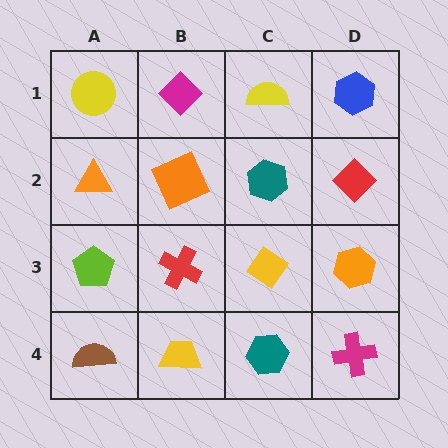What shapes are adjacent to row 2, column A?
A yellow circle (row 1, column A), a lime pentagon (row 3, column A), an orange square (row 2, column B).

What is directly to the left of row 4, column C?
A yellow trapezoid.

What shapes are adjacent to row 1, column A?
An orange triangle (row 2, column A), a magenta diamond (row 1, column B).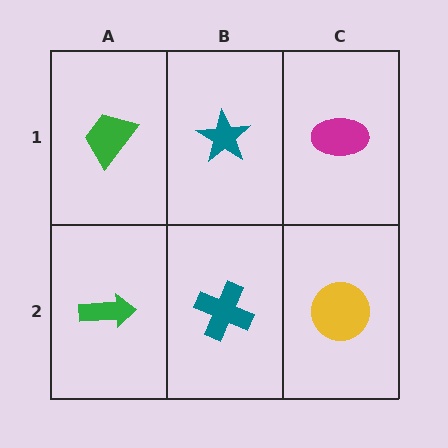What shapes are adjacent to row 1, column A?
A green arrow (row 2, column A), a teal star (row 1, column B).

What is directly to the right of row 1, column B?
A magenta ellipse.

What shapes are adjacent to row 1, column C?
A yellow circle (row 2, column C), a teal star (row 1, column B).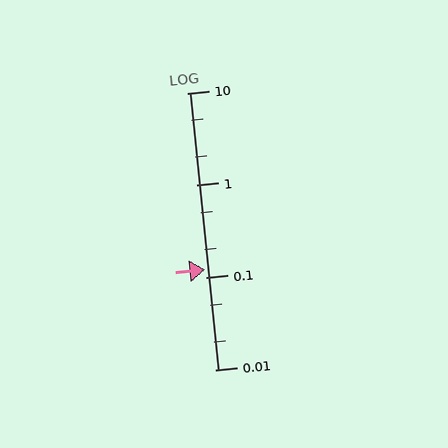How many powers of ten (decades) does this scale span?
The scale spans 3 decades, from 0.01 to 10.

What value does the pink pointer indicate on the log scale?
The pointer indicates approximately 0.12.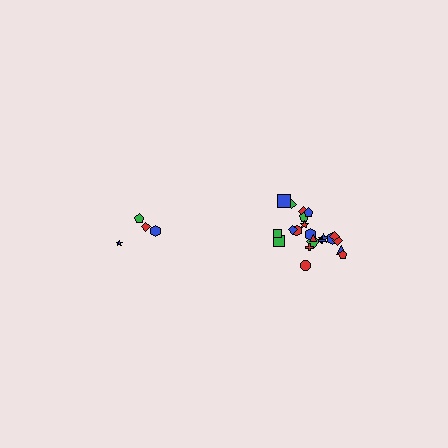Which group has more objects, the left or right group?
The right group.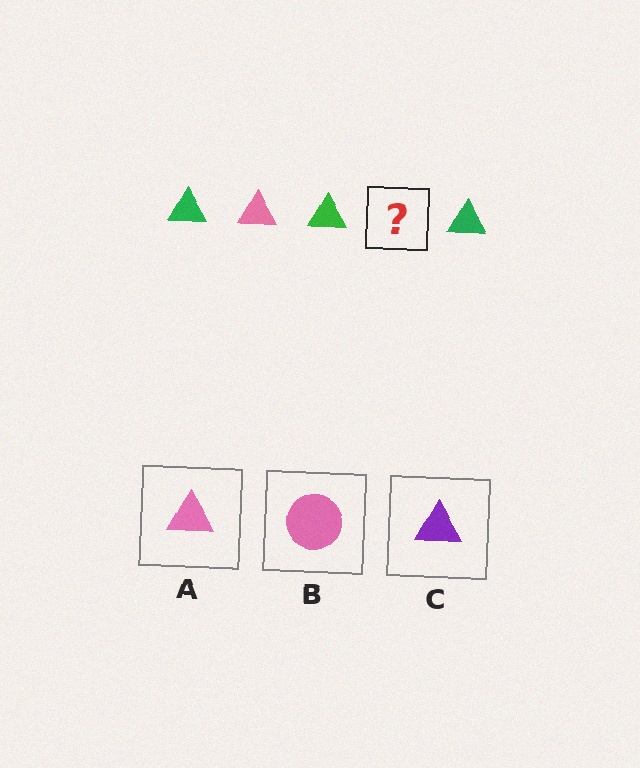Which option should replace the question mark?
Option A.